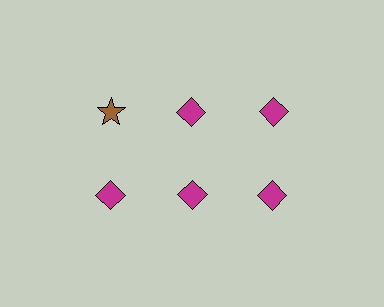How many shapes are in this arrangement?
There are 6 shapes arranged in a grid pattern.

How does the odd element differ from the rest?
It differs in both color (brown instead of magenta) and shape (star instead of diamond).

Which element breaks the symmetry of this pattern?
The brown star in the top row, leftmost column breaks the symmetry. All other shapes are magenta diamonds.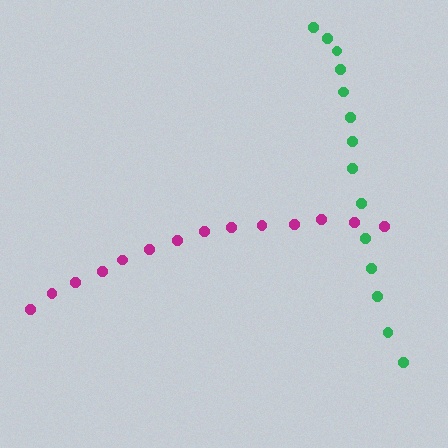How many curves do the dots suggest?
There are 2 distinct paths.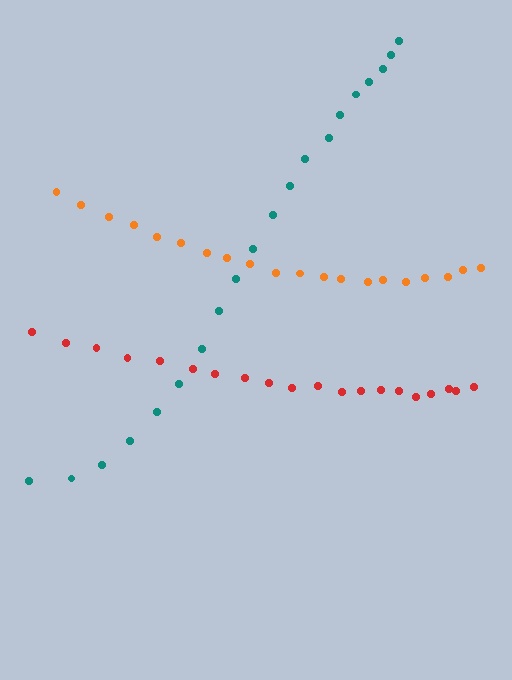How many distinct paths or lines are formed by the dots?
There are 3 distinct paths.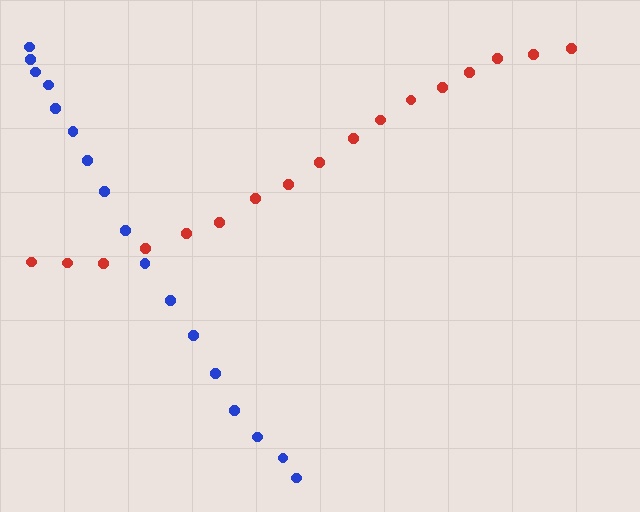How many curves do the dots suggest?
There are 2 distinct paths.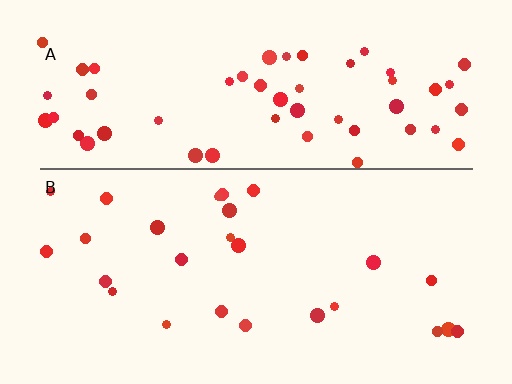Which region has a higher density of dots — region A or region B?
A (the top).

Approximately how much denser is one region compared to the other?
Approximately 2.3× — region A over region B.